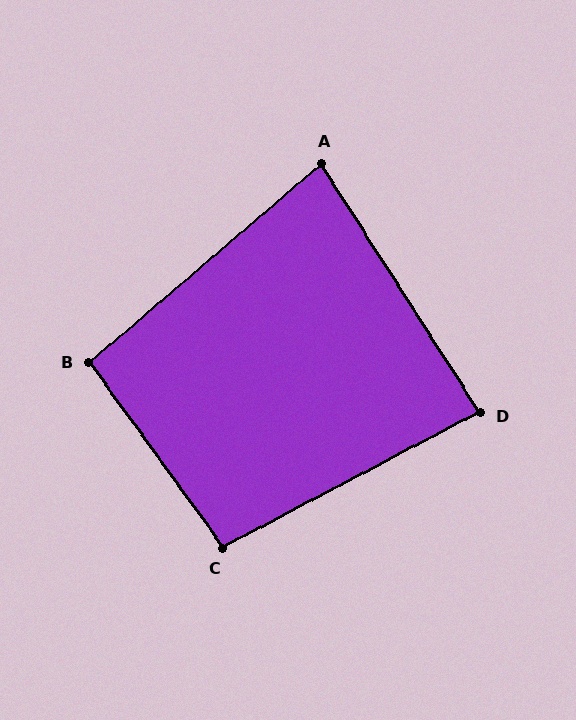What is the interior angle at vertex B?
Approximately 95 degrees (approximately right).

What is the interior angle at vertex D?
Approximately 85 degrees (approximately right).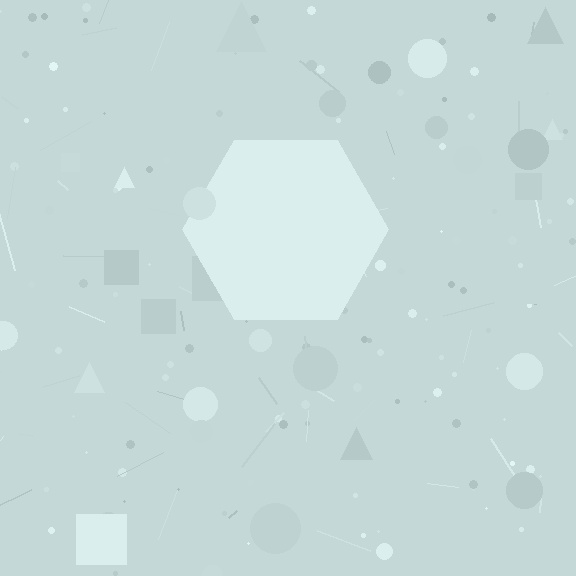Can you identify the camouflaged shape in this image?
The camouflaged shape is a hexagon.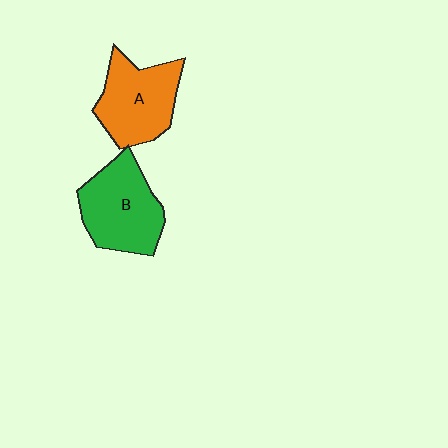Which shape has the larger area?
Shape B (green).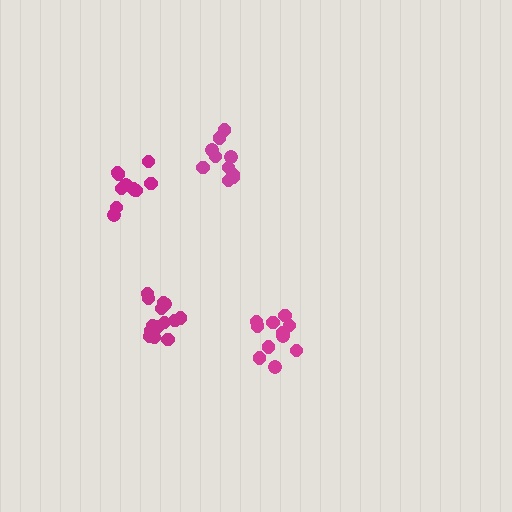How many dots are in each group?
Group 1: 10 dots, Group 2: 10 dots, Group 3: 16 dots, Group 4: 11 dots (47 total).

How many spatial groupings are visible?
There are 4 spatial groupings.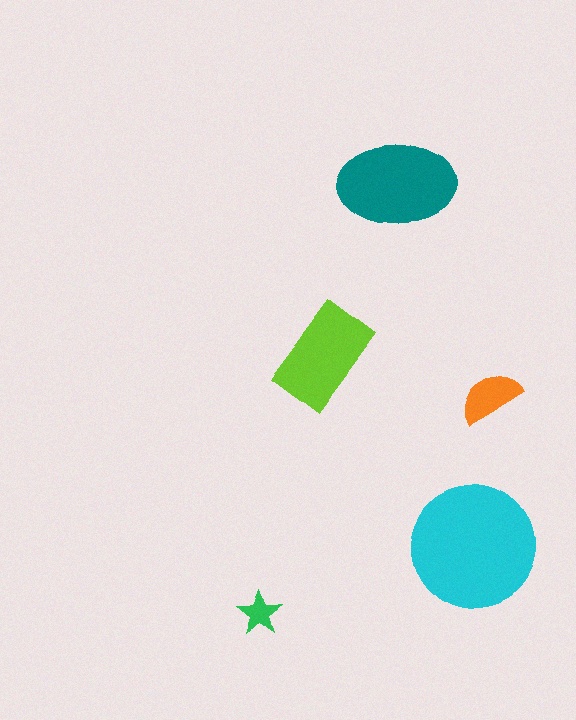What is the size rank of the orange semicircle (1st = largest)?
4th.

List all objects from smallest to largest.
The green star, the orange semicircle, the lime rectangle, the teal ellipse, the cyan circle.